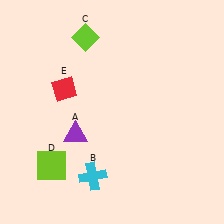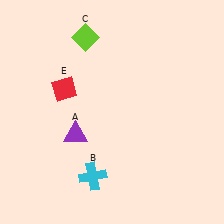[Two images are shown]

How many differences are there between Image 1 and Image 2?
There is 1 difference between the two images.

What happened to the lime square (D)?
The lime square (D) was removed in Image 2. It was in the bottom-left area of Image 1.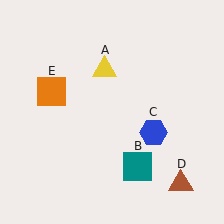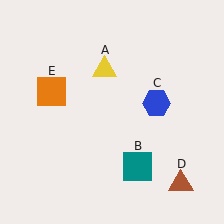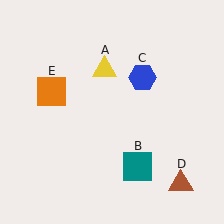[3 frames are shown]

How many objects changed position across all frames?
1 object changed position: blue hexagon (object C).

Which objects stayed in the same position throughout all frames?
Yellow triangle (object A) and teal square (object B) and brown triangle (object D) and orange square (object E) remained stationary.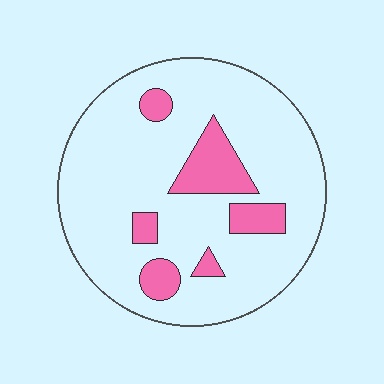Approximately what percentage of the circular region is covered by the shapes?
Approximately 15%.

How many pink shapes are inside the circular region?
6.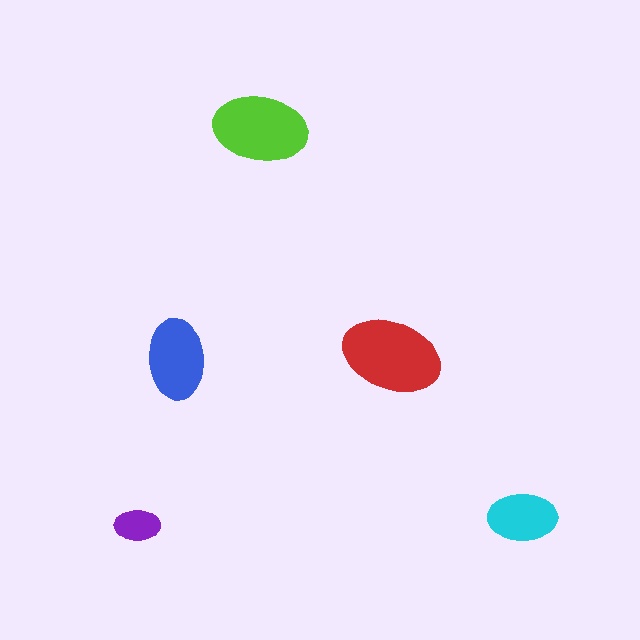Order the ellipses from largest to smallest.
the red one, the lime one, the blue one, the cyan one, the purple one.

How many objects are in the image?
There are 5 objects in the image.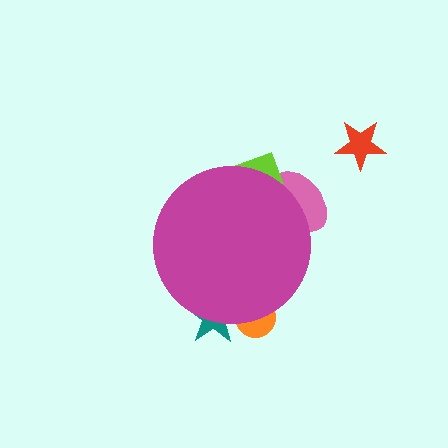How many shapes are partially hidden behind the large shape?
4 shapes are partially hidden.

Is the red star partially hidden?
No, the red star is fully visible.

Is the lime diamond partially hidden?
Yes, the lime diamond is partially hidden behind the magenta circle.